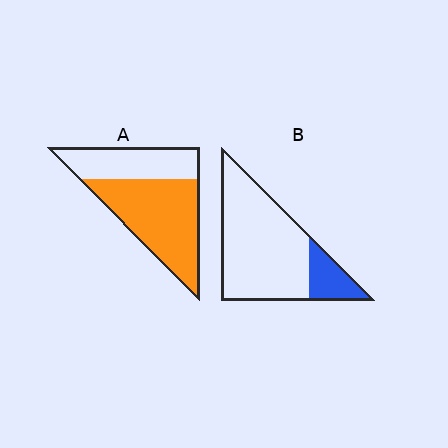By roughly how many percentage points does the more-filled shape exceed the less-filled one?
By roughly 45 percentage points (A over B).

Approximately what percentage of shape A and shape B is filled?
A is approximately 65% and B is approximately 20%.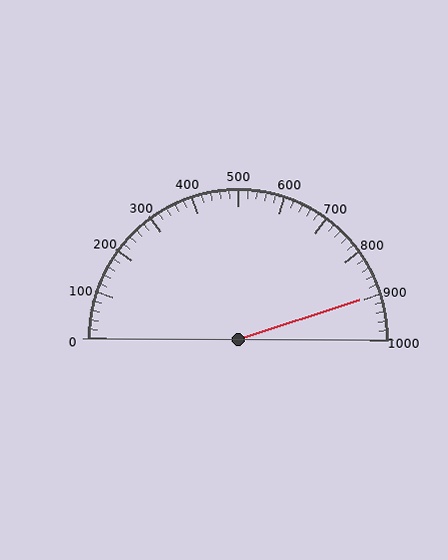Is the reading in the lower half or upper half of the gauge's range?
The reading is in the upper half of the range (0 to 1000).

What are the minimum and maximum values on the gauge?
The gauge ranges from 0 to 1000.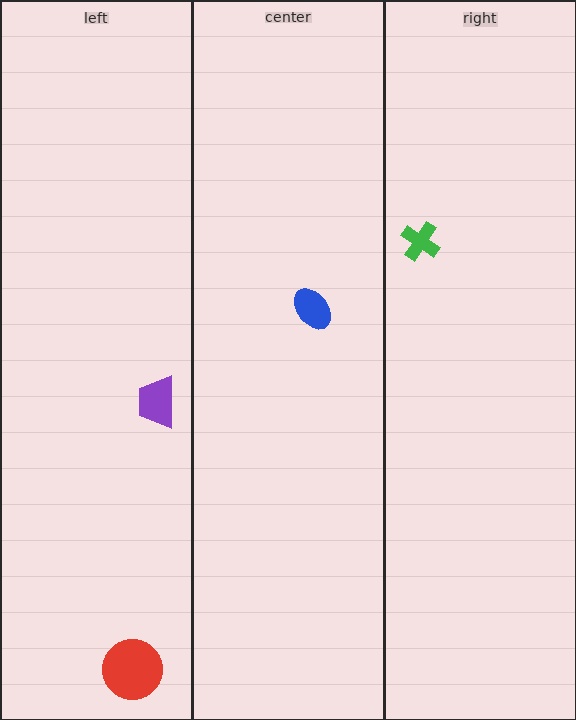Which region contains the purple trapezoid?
The left region.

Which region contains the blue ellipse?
The center region.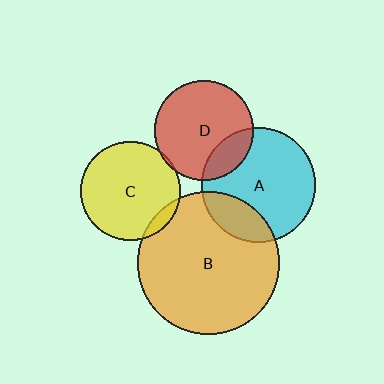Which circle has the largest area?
Circle B (orange).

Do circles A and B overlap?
Yes.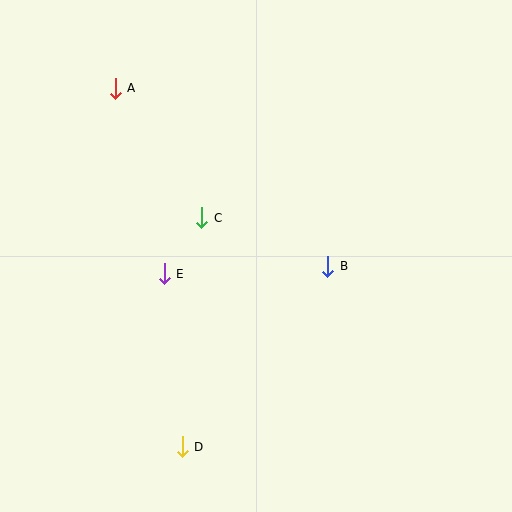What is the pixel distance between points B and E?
The distance between B and E is 164 pixels.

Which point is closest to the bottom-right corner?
Point B is closest to the bottom-right corner.